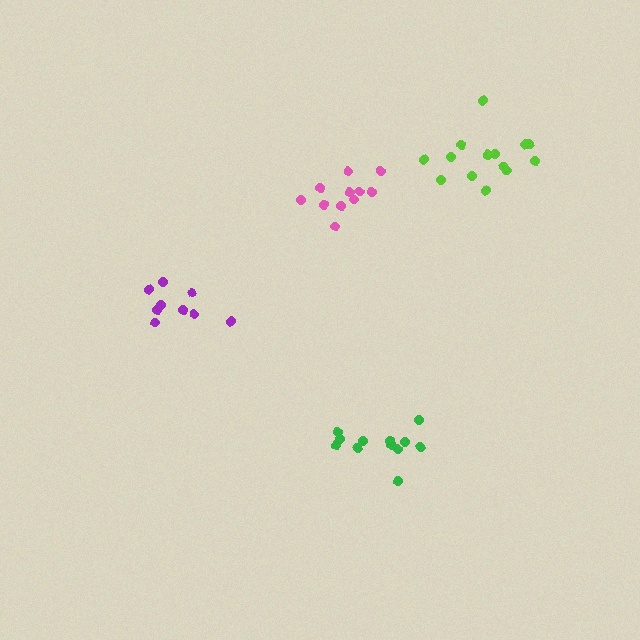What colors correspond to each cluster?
The clusters are colored: purple, pink, green, lime.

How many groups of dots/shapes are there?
There are 4 groups.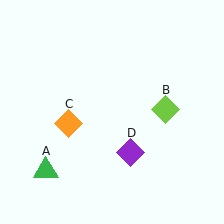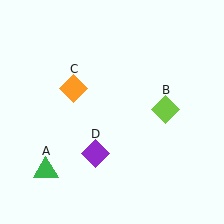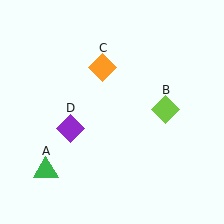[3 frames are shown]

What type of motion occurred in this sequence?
The orange diamond (object C), purple diamond (object D) rotated clockwise around the center of the scene.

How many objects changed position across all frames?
2 objects changed position: orange diamond (object C), purple diamond (object D).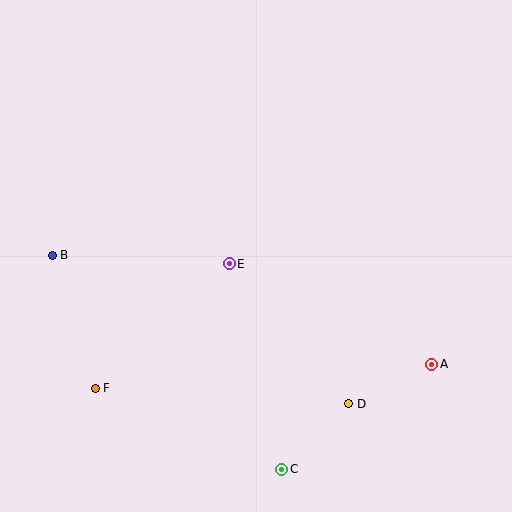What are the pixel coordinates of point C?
Point C is at (282, 469).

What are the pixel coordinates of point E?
Point E is at (229, 264).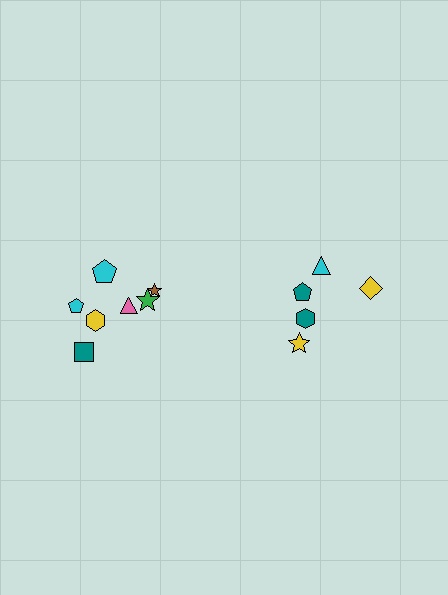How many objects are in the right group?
There are 5 objects.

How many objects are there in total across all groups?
There are 12 objects.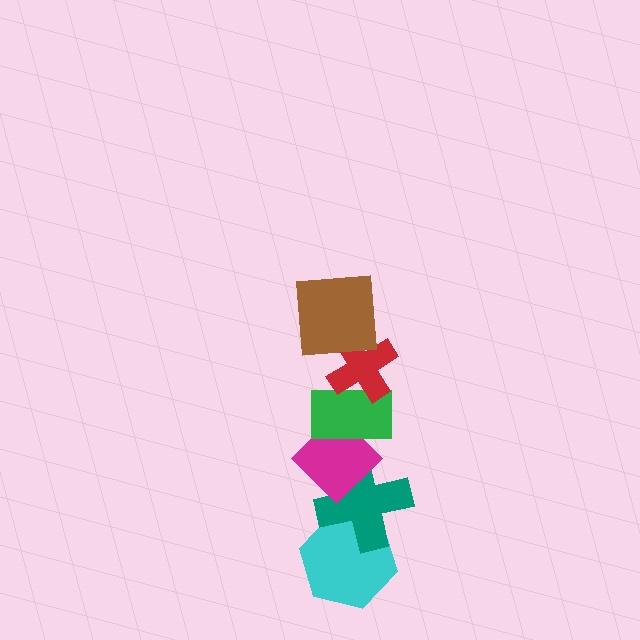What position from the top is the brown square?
The brown square is 1st from the top.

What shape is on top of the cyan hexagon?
The teal cross is on top of the cyan hexagon.